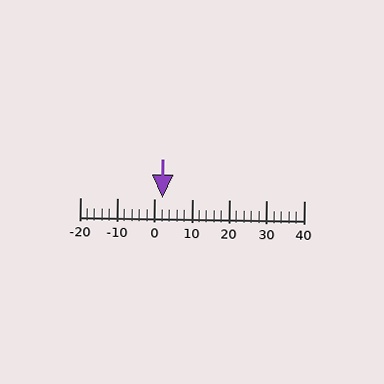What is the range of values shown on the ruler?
The ruler shows values from -20 to 40.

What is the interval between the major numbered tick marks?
The major tick marks are spaced 10 units apart.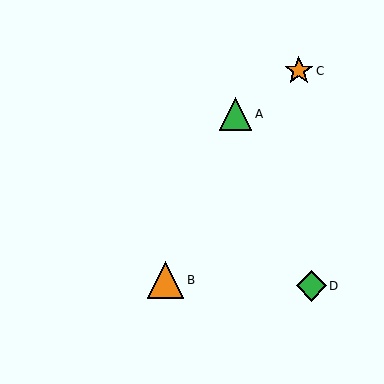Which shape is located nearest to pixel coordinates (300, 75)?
The orange star (labeled C) at (299, 71) is nearest to that location.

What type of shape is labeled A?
Shape A is a green triangle.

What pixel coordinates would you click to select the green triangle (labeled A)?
Click at (236, 114) to select the green triangle A.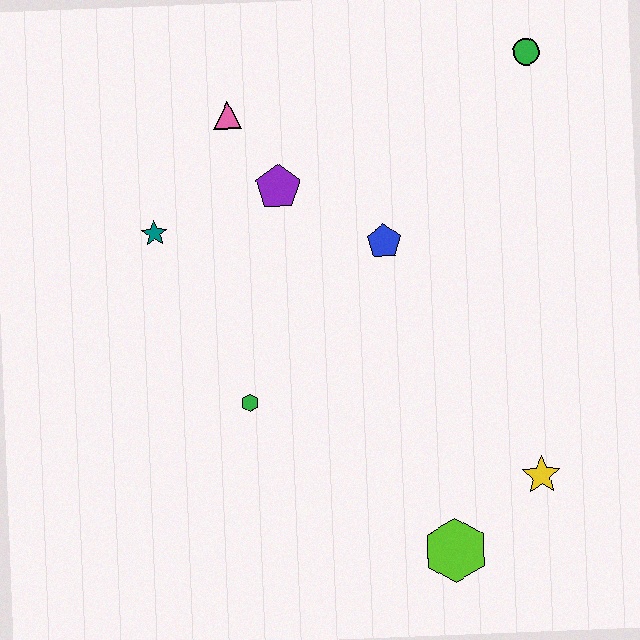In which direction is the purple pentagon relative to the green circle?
The purple pentagon is to the left of the green circle.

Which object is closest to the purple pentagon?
The pink triangle is closest to the purple pentagon.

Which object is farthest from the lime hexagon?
The green circle is farthest from the lime hexagon.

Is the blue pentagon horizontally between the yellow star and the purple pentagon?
Yes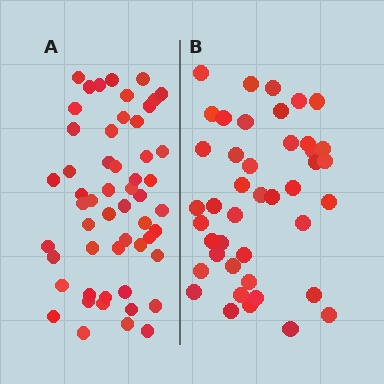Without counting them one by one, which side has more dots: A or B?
Region A (the left region) has more dots.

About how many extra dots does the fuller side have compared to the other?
Region A has roughly 12 or so more dots than region B.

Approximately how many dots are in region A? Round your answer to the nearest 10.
About 50 dots. (The exact count is 54, which rounds to 50.)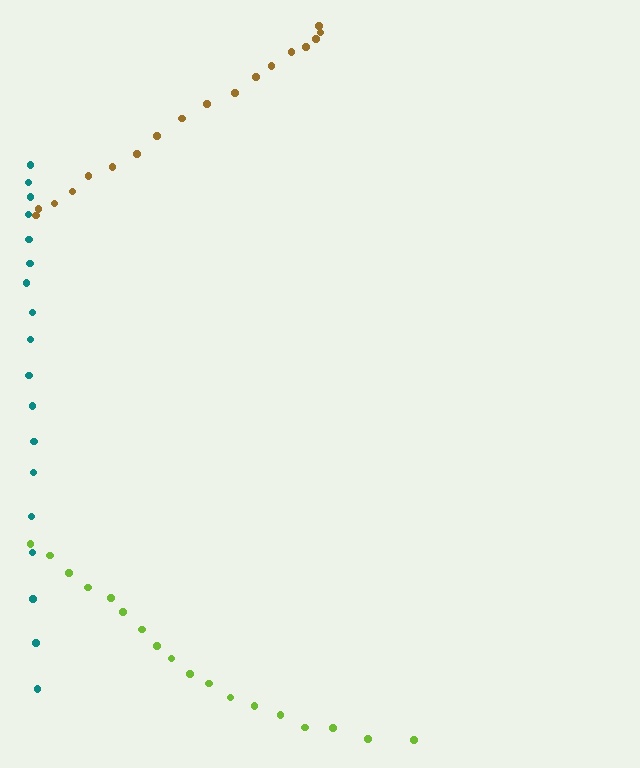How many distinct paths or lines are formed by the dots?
There are 3 distinct paths.